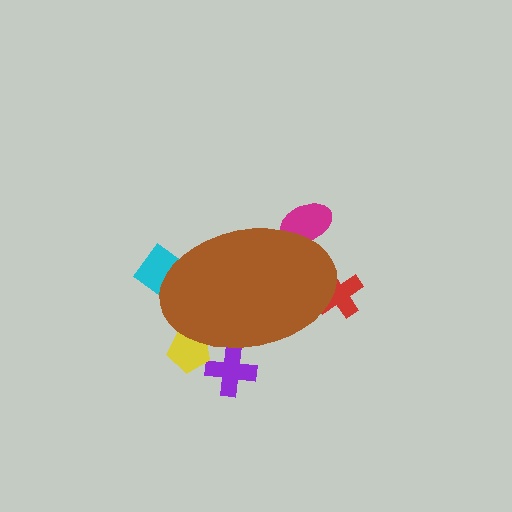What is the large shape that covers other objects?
A brown ellipse.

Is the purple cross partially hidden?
Yes, the purple cross is partially hidden behind the brown ellipse.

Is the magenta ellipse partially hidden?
Yes, the magenta ellipse is partially hidden behind the brown ellipse.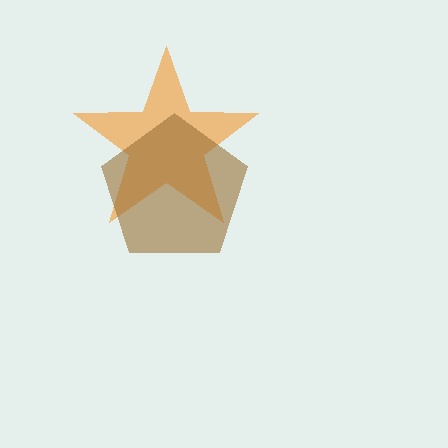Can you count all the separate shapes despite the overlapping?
Yes, there are 2 separate shapes.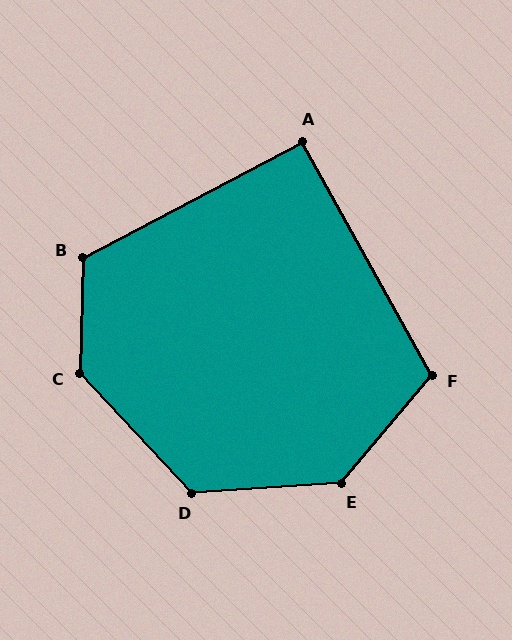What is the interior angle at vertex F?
Approximately 111 degrees (obtuse).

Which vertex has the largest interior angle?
C, at approximately 135 degrees.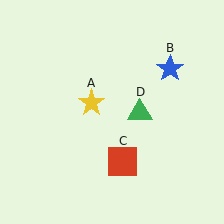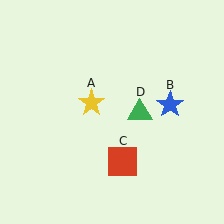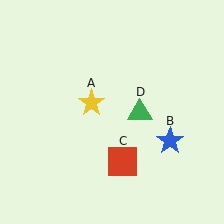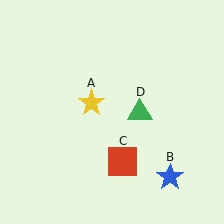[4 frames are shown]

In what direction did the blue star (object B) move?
The blue star (object B) moved down.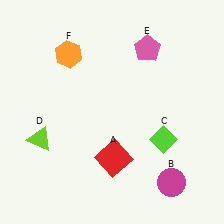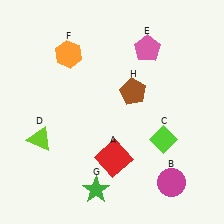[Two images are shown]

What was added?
A green star (G), a brown pentagon (H) were added in Image 2.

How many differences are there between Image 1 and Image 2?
There are 2 differences between the two images.